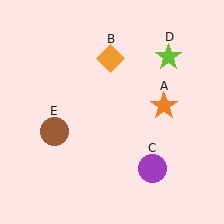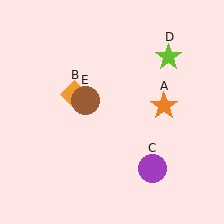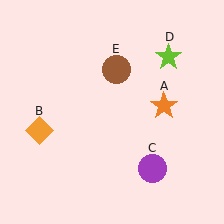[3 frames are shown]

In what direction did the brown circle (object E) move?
The brown circle (object E) moved up and to the right.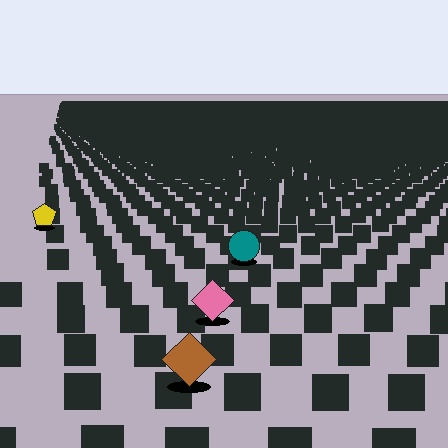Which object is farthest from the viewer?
The yellow pentagon is farthest from the viewer. It appears smaller and the ground texture around it is denser.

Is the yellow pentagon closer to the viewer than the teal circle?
No. The teal circle is closer — you can tell from the texture gradient: the ground texture is coarser near it.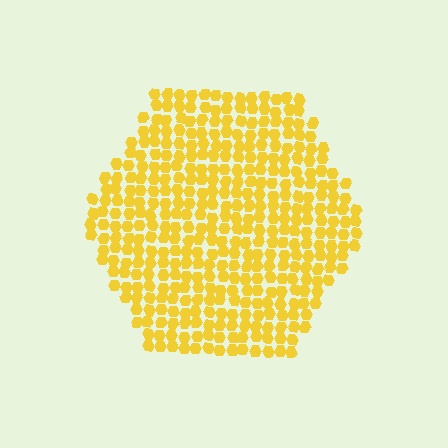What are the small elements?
The small elements are hexagons.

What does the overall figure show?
The overall figure shows a hexagon.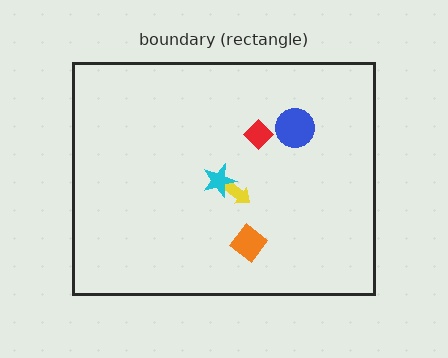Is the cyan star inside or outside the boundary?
Inside.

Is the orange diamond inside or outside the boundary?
Inside.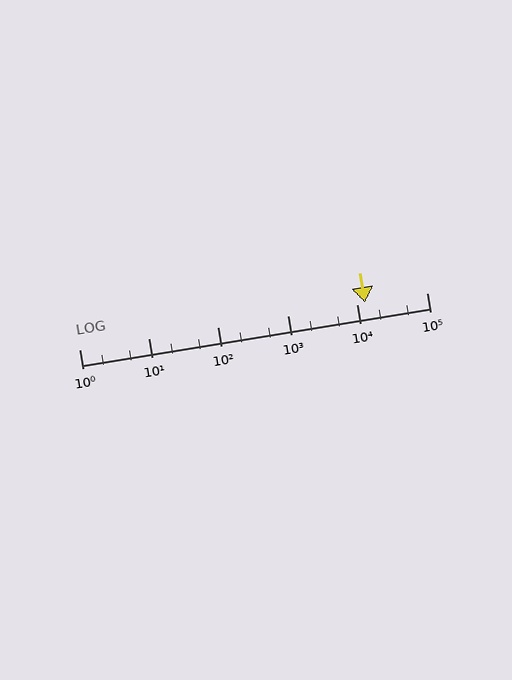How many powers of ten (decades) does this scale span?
The scale spans 5 decades, from 1 to 100000.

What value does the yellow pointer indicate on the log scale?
The pointer indicates approximately 13000.